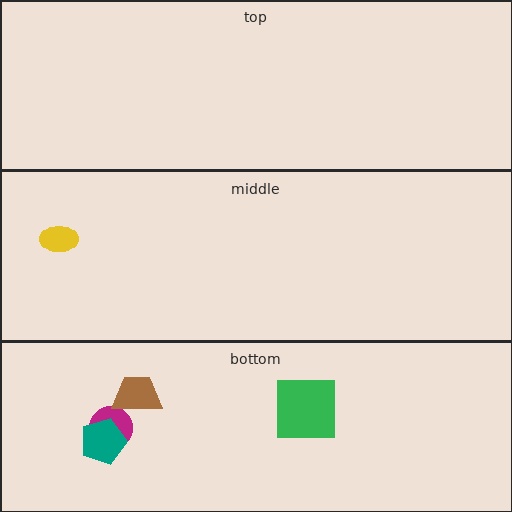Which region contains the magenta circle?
The bottom region.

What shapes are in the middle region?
The yellow ellipse.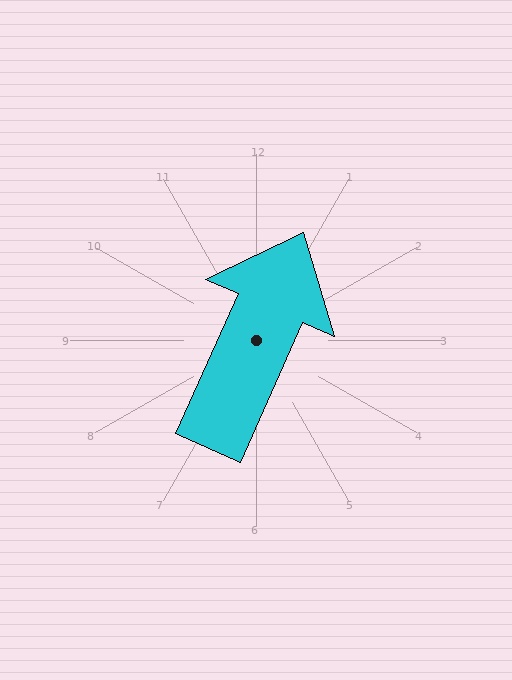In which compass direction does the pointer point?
Northeast.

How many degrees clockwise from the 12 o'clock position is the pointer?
Approximately 24 degrees.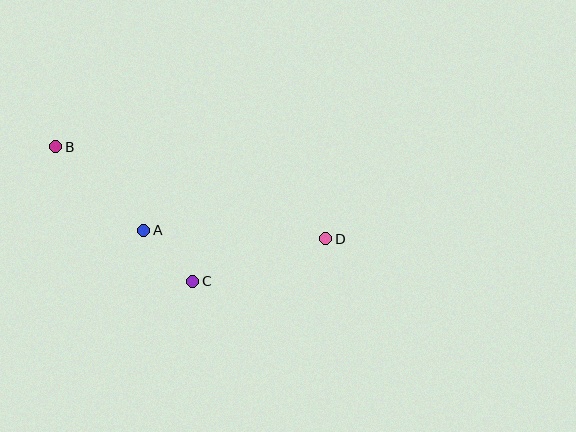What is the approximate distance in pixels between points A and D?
The distance between A and D is approximately 183 pixels.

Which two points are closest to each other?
Points A and C are closest to each other.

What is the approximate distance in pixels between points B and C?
The distance between B and C is approximately 192 pixels.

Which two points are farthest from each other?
Points B and D are farthest from each other.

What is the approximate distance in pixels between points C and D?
The distance between C and D is approximately 140 pixels.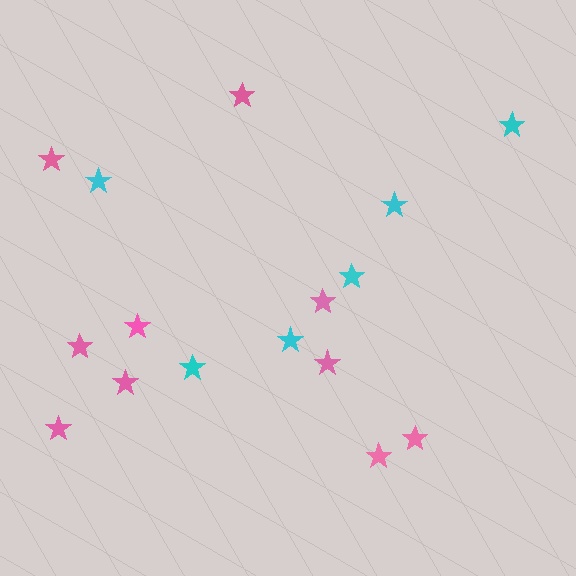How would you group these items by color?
There are 2 groups: one group of pink stars (10) and one group of cyan stars (6).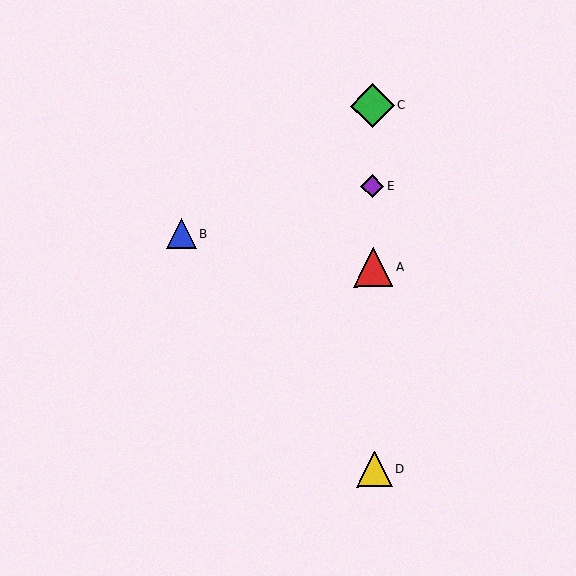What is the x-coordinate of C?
Object C is at x≈372.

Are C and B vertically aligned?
No, C is at x≈372 and B is at x≈181.